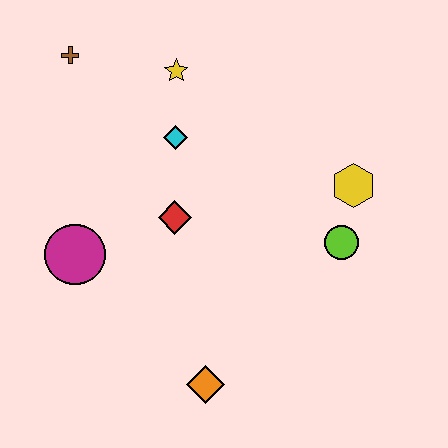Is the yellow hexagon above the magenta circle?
Yes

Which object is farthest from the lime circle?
The brown cross is farthest from the lime circle.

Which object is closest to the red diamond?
The cyan diamond is closest to the red diamond.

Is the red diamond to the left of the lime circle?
Yes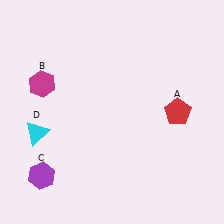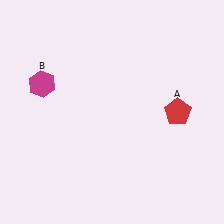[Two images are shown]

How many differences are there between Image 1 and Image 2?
There are 2 differences between the two images.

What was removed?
The cyan triangle (D), the purple hexagon (C) were removed in Image 2.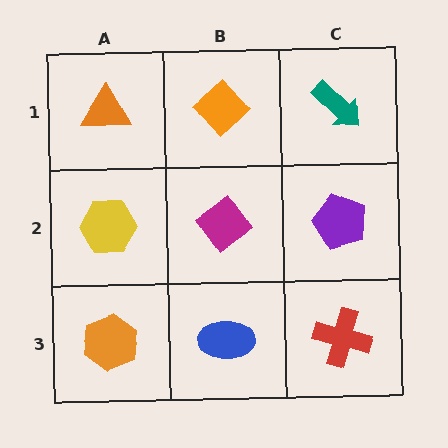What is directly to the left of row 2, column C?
A magenta diamond.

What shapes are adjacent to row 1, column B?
A magenta diamond (row 2, column B), an orange triangle (row 1, column A), a teal arrow (row 1, column C).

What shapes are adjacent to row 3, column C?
A purple pentagon (row 2, column C), a blue ellipse (row 3, column B).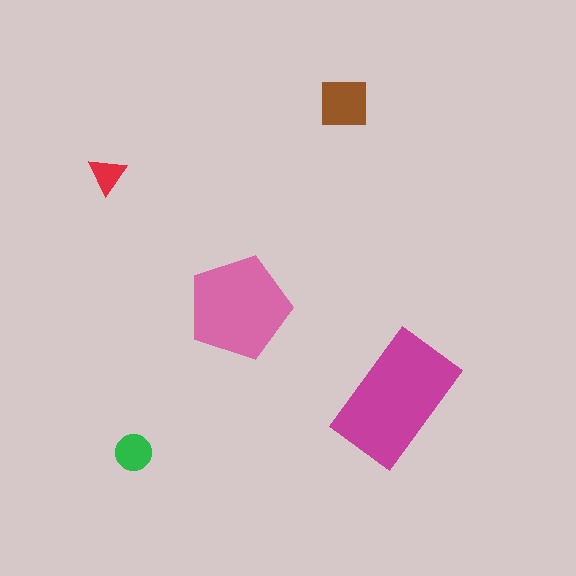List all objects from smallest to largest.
The red triangle, the green circle, the brown square, the pink pentagon, the magenta rectangle.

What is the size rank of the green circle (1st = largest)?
4th.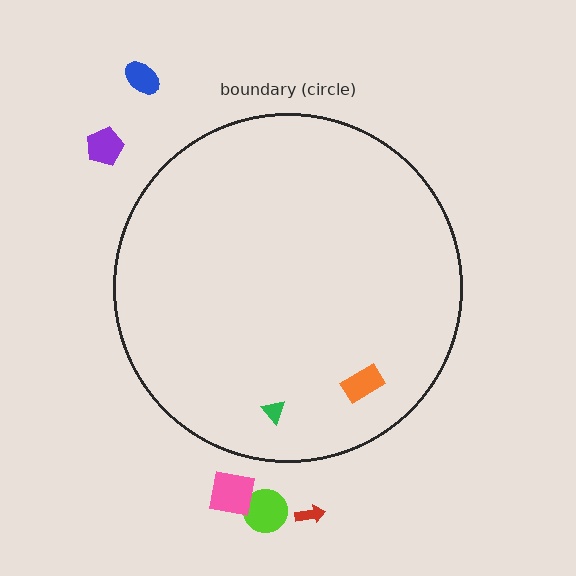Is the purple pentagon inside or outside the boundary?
Outside.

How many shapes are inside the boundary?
2 inside, 5 outside.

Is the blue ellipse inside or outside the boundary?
Outside.